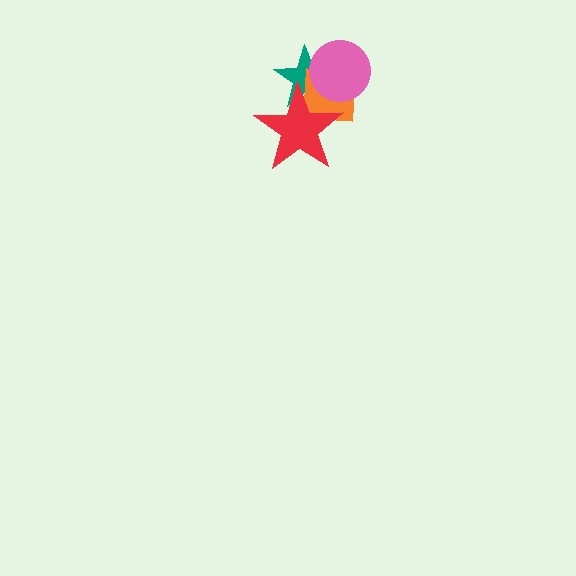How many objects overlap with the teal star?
3 objects overlap with the teal star.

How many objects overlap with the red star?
2 objects overlap with the red star.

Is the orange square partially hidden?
Yes, it is partially covered by another shape.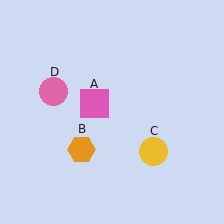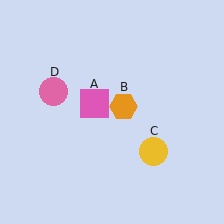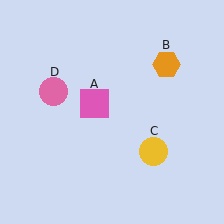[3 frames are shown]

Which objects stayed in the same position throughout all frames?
Pink square (object A) and yellow circle (object C) and pink circle (object D) remained stationary.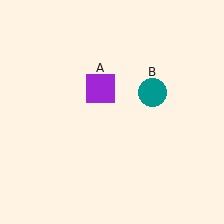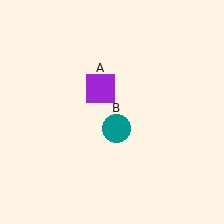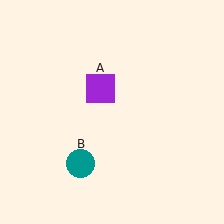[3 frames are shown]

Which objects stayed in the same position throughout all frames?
Purple square (object A) remained stationary.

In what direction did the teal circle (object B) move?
The teal circle (object B) moved down and to the left.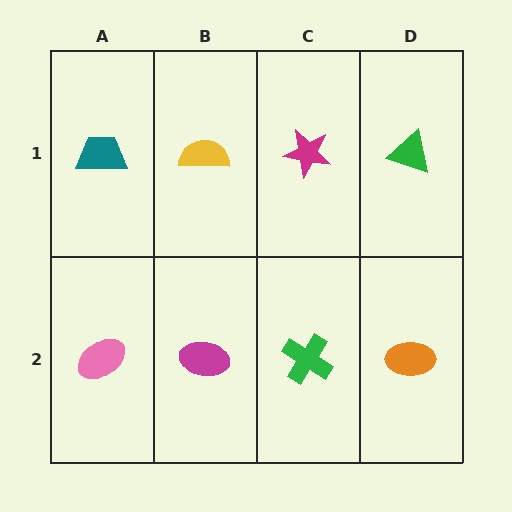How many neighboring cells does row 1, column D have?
2.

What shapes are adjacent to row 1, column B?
A magenta ellipse (row 2, column B), a teal trapezoid (row 1, column A), a magenta star (row 1, column C).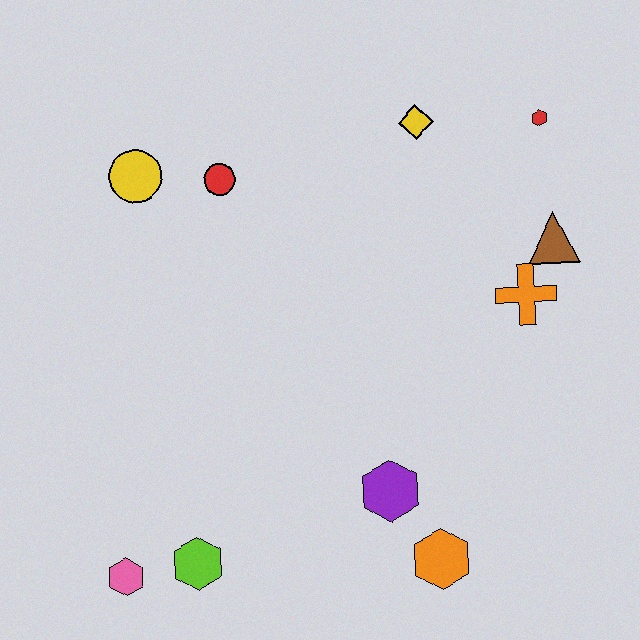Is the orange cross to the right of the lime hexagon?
Yes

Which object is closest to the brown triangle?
The orange cross is closest to the brown triangle.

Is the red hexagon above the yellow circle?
Yes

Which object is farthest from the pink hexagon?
The red hexagon is farthest from the pink hexagon.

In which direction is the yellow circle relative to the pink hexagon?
The yellow circle is above the pink hexagon.